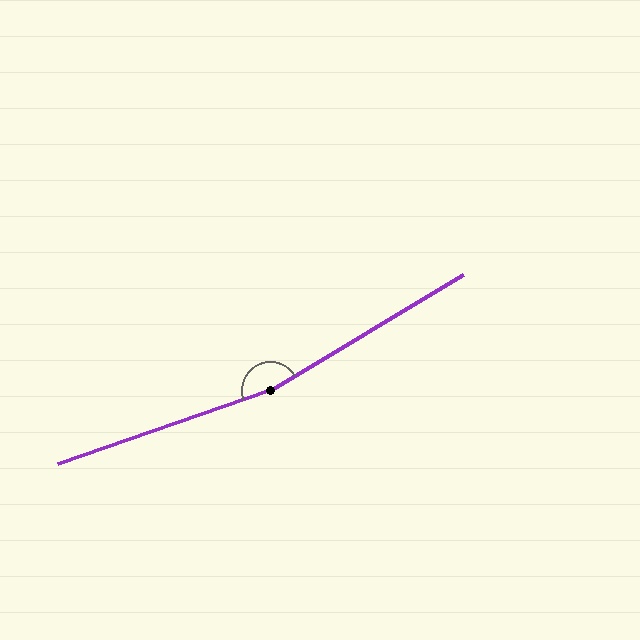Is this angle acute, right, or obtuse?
It is obtuse.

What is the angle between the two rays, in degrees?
Approximately 168 degrees.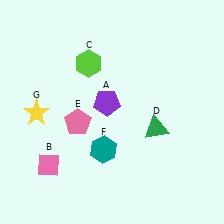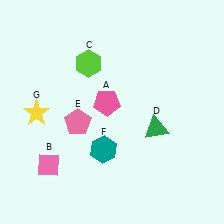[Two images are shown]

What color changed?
The pentagon (A) changed from purple in Image 1 to pink in Image 2.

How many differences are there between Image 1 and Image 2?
There is 1 difference between the two images.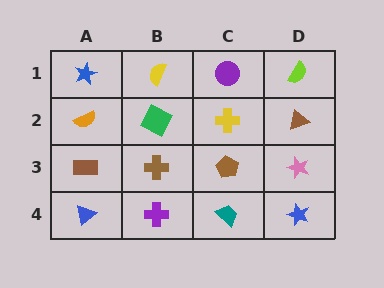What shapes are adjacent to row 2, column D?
A lime semicircle (row 1, column D), a pink star (row 3, column D), a yellow cross (row 2, column C).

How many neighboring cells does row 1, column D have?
2.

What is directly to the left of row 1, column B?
A blue star.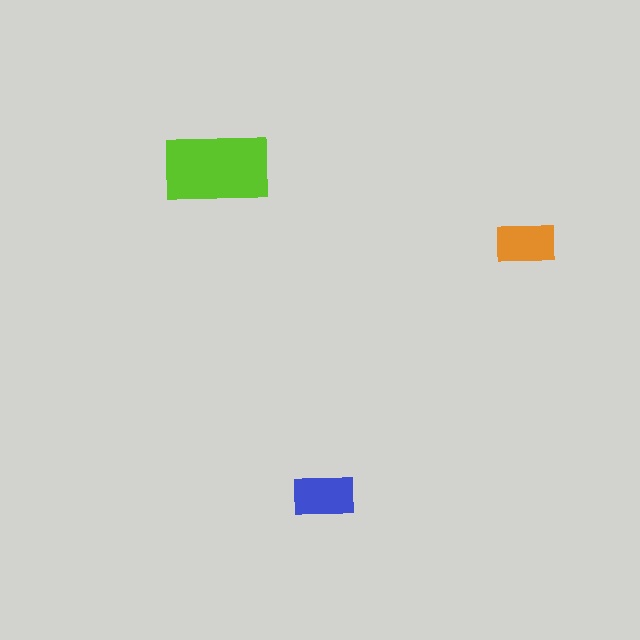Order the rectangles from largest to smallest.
the lime one, the blue one, the orange one.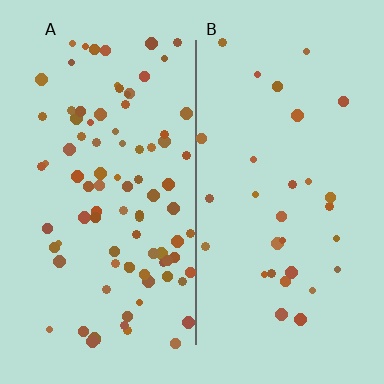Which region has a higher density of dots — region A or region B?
A (the left).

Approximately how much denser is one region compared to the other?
Approximately 3.0× — region A over region B.